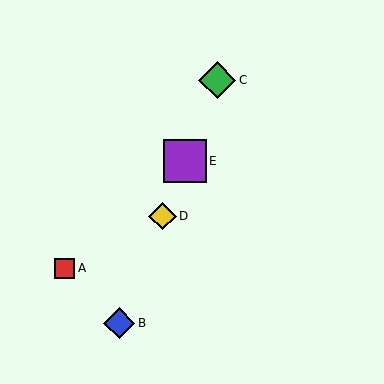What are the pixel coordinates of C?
Object C is at (217, 80).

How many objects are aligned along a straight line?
4 objects (B, C, D, E) are aligned along a straight line.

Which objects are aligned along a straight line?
Objects B, C, D, E are aligned along a straight line.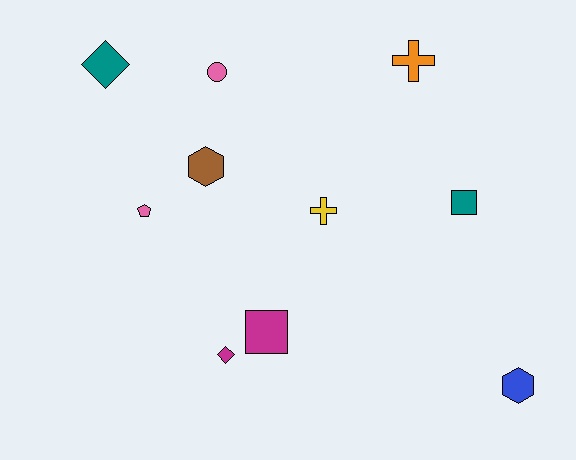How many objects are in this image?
There are 10 objects.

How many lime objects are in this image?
There are no lime objects.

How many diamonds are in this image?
There are 2 diamonds.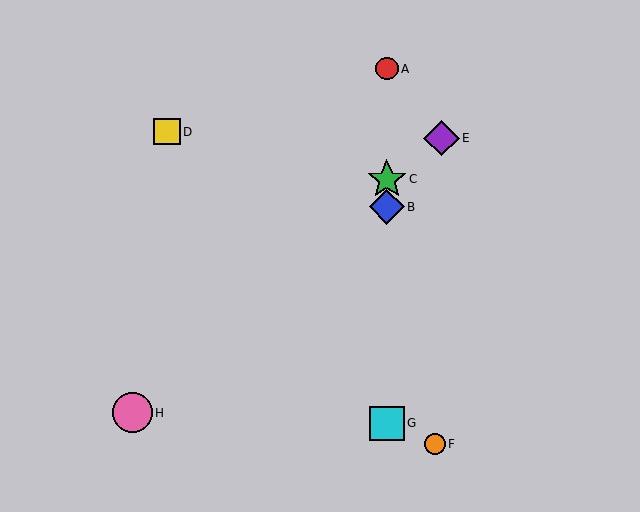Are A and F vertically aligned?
No, A is at x≈387 and F is at x≈435.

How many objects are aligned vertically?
4 objects (A, B, C, G) are aligned vertically.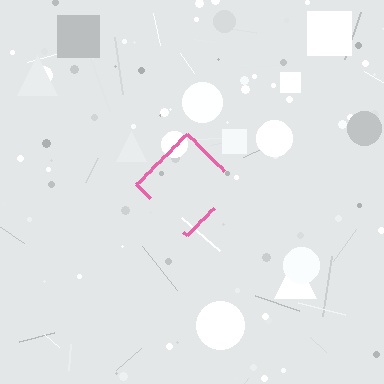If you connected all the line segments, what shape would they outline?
They would outline a diamond.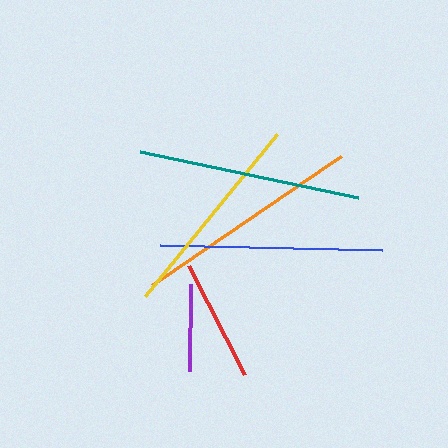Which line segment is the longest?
The orange line is the longest at approximately 229 pixels.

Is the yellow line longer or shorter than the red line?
The yellow line is longer than the red line.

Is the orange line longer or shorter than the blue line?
The orange line is longer than the blue line.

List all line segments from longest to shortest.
From longest to shortest: orange, blue, teal, yellow, red, purple.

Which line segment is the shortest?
The purple line is the shortest at approximately 87 pixels.